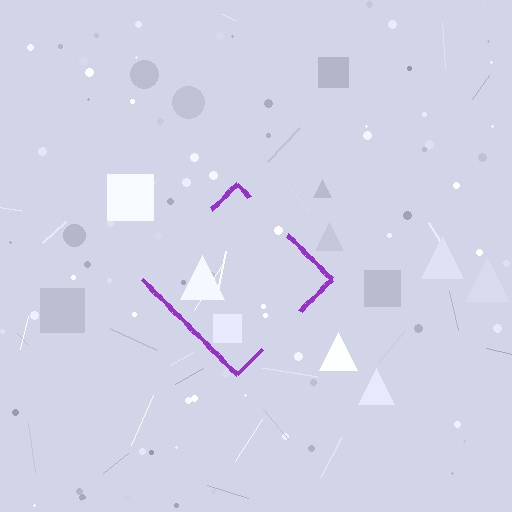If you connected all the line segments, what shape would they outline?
They would outline a diamond.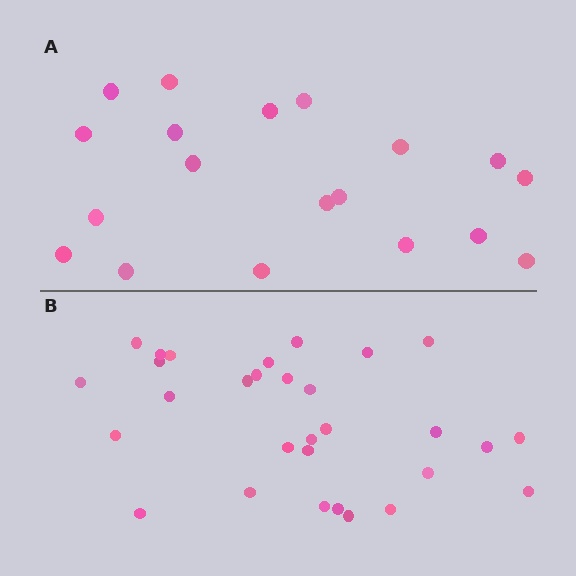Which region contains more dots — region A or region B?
Region B (the bottom region) has more dots.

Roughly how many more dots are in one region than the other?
Region B has roughly 12 or so more dots than region A.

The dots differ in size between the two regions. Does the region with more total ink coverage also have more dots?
No. Region A has more total ink coverage because its dots are larger, but region B actually contains more individual dots. Total area can be misleading — the number of items is what matters here.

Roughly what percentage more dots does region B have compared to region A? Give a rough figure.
About 60% more.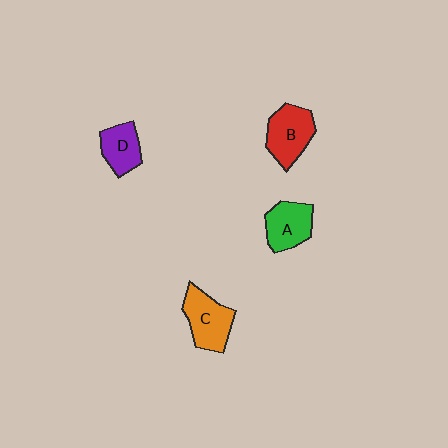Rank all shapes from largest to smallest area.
From largest to smallest: B (red), C (orange), A (green), D (purple).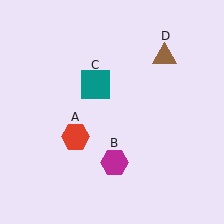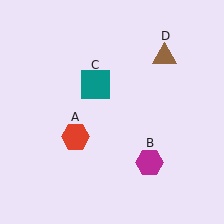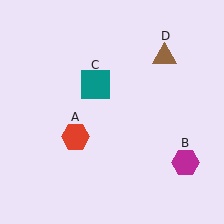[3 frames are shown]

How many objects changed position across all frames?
1 object changed position: magenta hexagon (object B).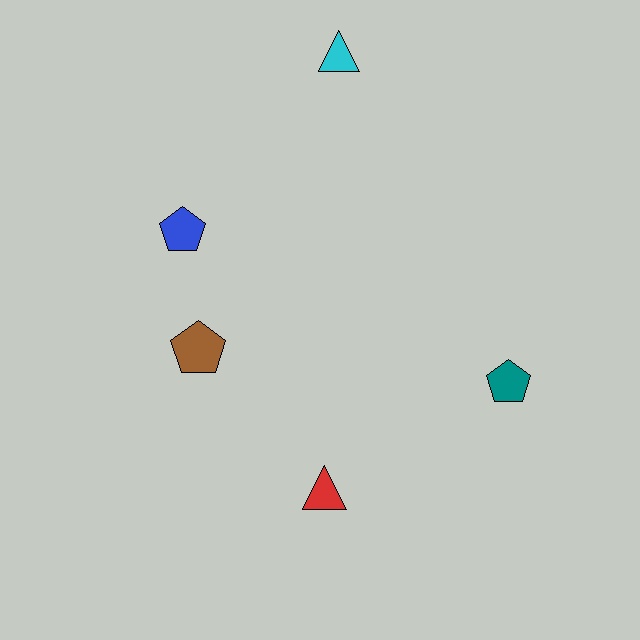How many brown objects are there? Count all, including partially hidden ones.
There is 1 brown object.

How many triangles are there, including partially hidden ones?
There are 2 triangles.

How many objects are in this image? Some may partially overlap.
There are 5 objects.